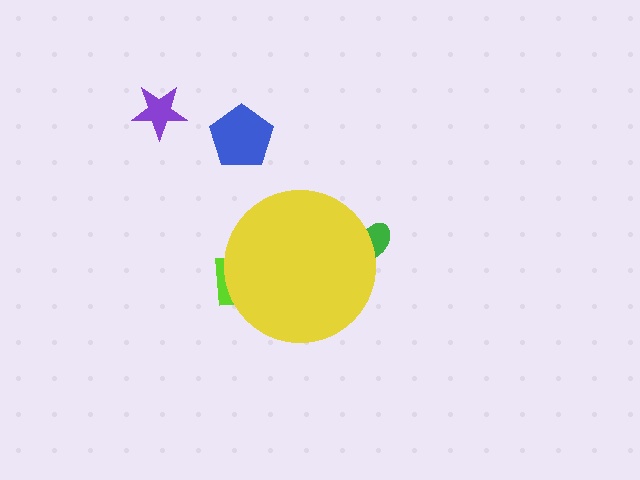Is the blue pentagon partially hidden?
No, the blue pentagon is fully visible.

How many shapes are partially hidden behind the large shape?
2 shapes are partially hidden.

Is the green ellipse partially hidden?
Yes, the green ellipse is partially hidden behind the yellow circle.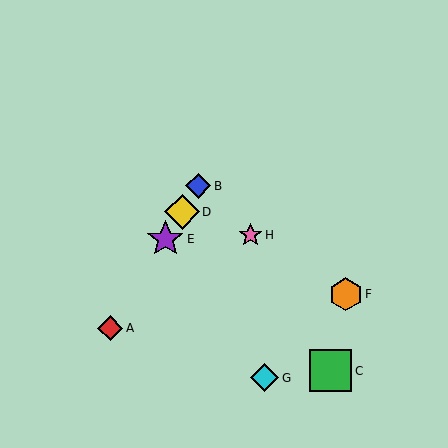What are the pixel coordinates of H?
Object H is at (250, 235).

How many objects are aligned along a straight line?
4 objects (A, B, D, E) are aligned along a straight line.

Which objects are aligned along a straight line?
Objects A, B, D, E are aligned along a straight line.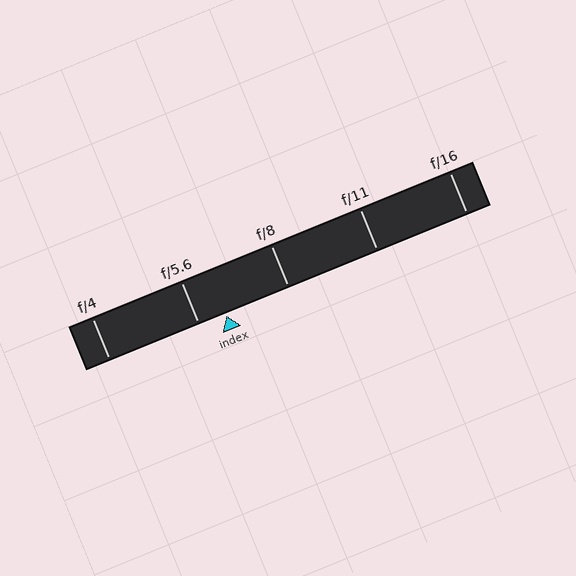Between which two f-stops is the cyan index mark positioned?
The index mark is between f/5.6 and f/8.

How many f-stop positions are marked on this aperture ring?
There are 5 f-stop positions marked.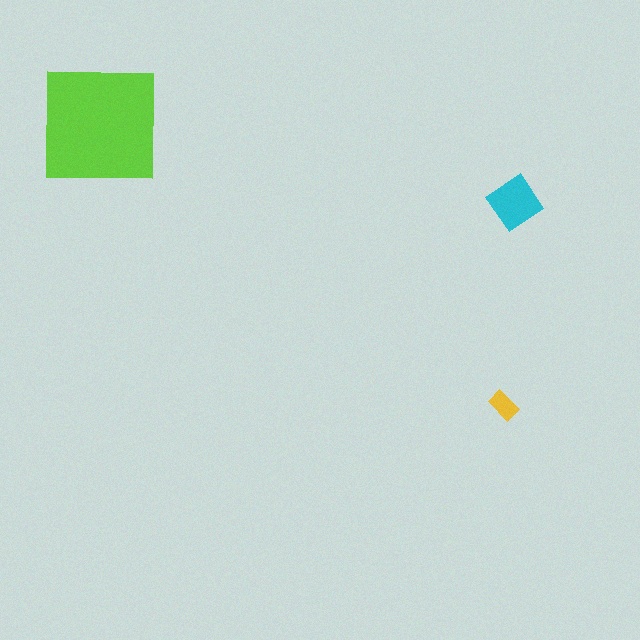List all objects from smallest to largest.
The yellow rectangle, the cyan diamond, the lime square.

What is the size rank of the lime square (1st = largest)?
1st.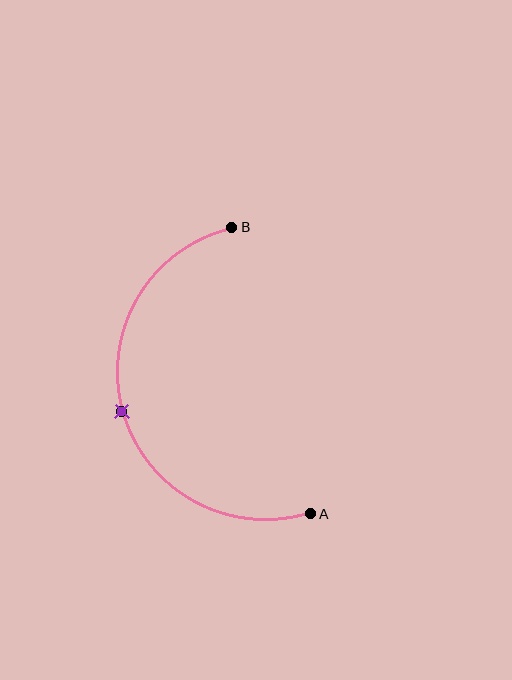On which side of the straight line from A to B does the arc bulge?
The arc bulges to the left of the straight line connecting A and B.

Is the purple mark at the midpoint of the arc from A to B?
Yes. The purple mark lies on the arc at equal arc-length from both A and B — it is the arc midpoint.